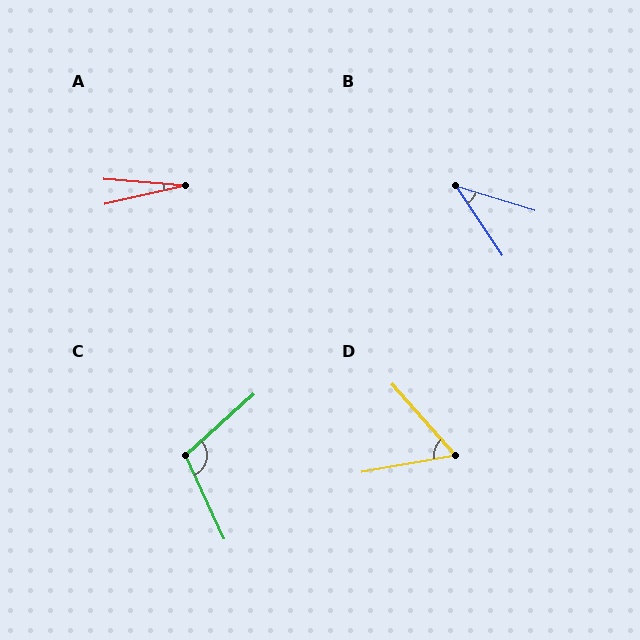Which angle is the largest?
C, at approximately 107 degrees.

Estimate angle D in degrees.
Approximately 58 degrees.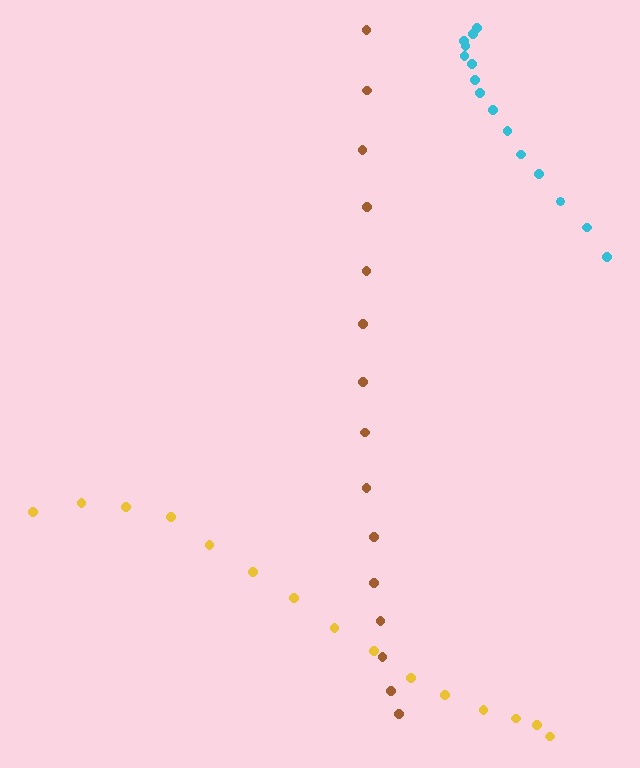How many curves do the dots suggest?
There are 3 distinct paths.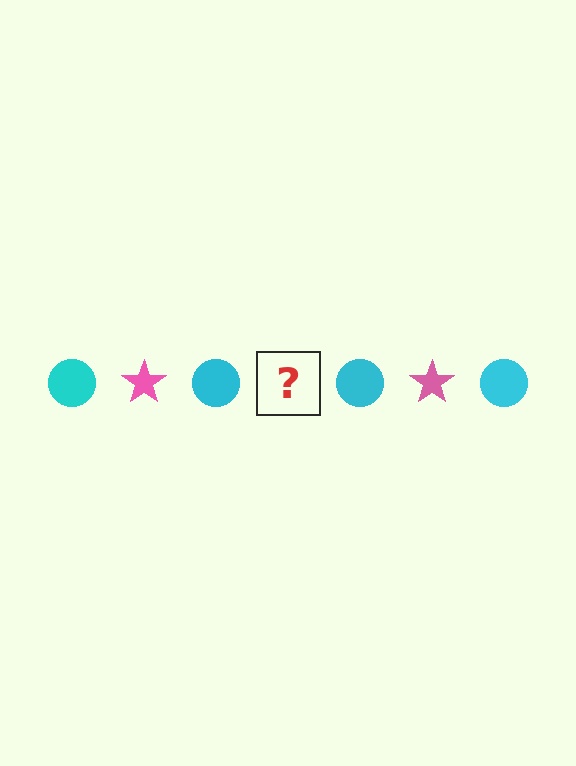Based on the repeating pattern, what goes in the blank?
The blank should be a pink star.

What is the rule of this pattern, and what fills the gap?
The rule is that the pattern alternates between cyan circle and pink star. The gap should be filled with a pink star.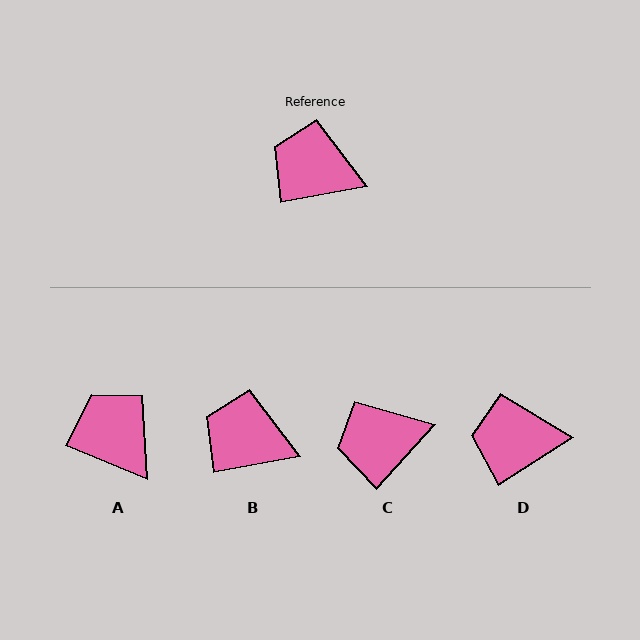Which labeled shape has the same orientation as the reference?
B.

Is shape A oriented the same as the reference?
No, it is off by about 34 degrees.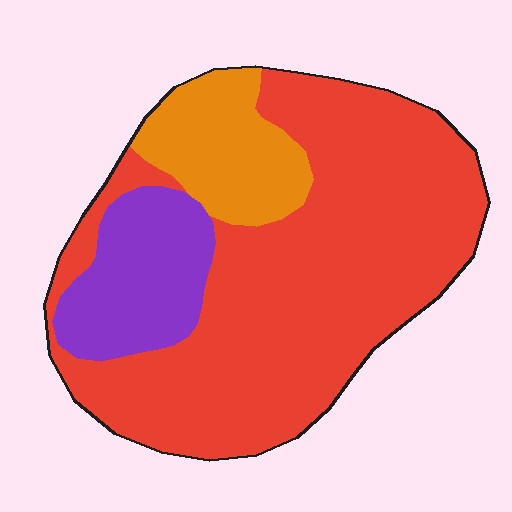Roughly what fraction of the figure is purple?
Purple covers 16% of the figure.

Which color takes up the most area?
Red, at roughly 70%.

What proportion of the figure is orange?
Orange takes up about one sixth (1/6) of the figure.